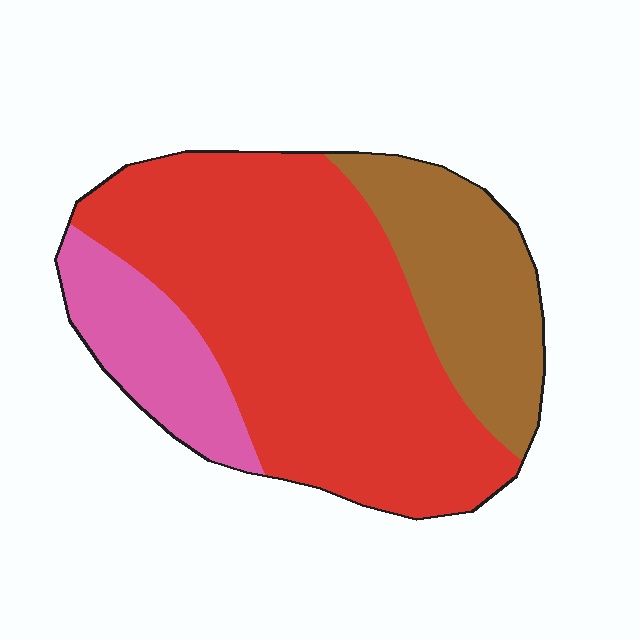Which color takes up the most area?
Red, at roughly 60%.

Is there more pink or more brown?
Brown.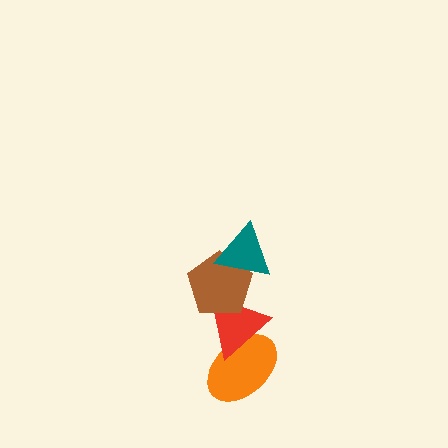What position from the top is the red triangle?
The red triangle is 3rd from the top.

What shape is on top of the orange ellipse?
The red triangle is on top of the orange ellipse.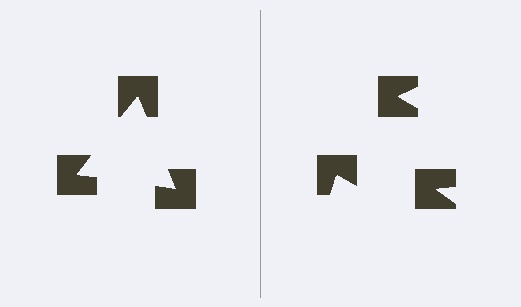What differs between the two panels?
The notched squares are positioned identically on both sides; only the wedge orientations differ. On the left they align to a triangle; on the right they are misaligned.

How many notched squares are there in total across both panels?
6 — 3 on each side.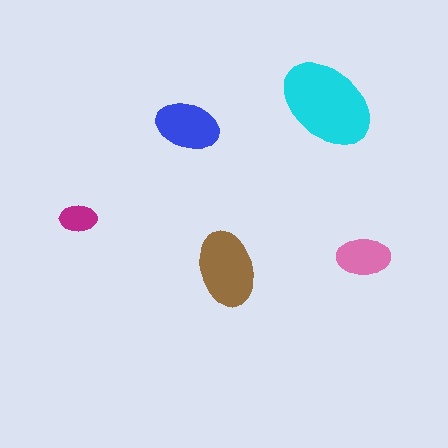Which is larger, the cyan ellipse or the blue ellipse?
The cyan one.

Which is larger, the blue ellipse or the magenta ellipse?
The blue one.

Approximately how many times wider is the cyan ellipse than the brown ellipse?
About 1.5 times wider.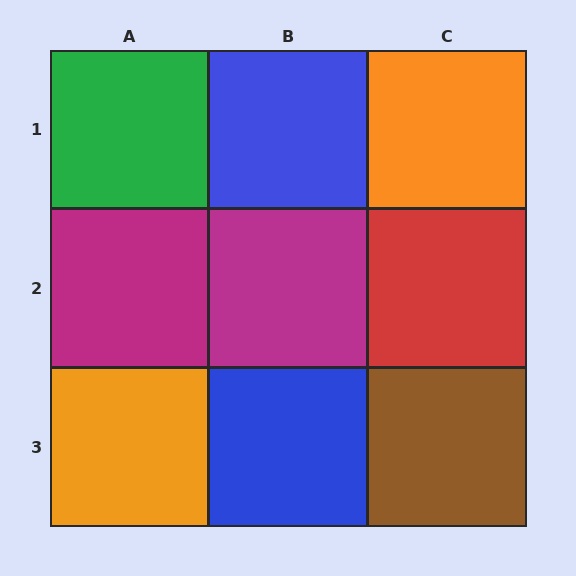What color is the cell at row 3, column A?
Orange.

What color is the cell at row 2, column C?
Red.